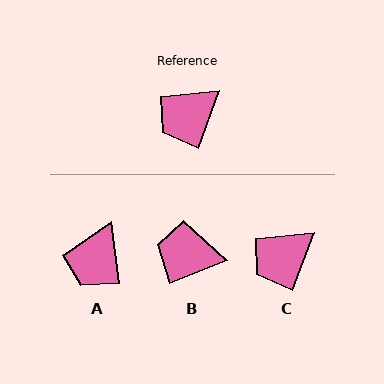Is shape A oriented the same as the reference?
No, it is off by about 28 degrees.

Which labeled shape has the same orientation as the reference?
C.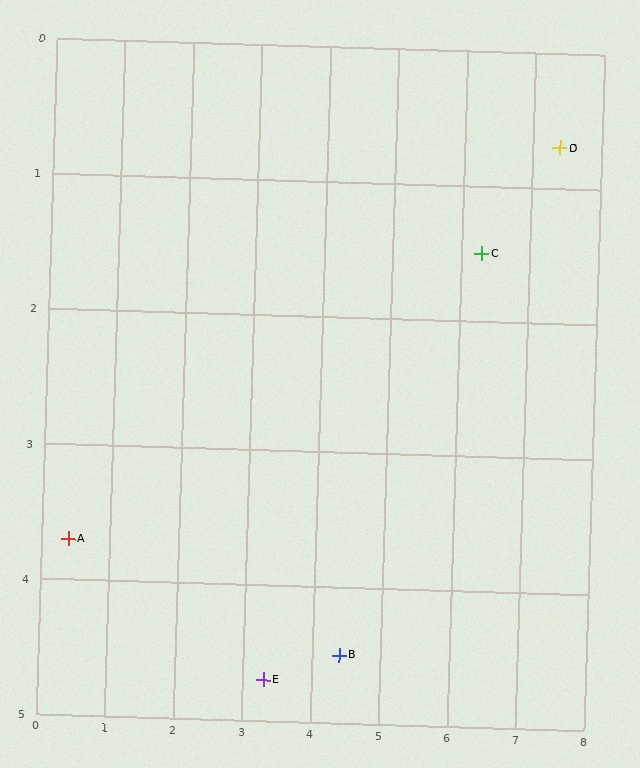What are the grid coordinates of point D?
Point D is at approximately (7.4, 0.7).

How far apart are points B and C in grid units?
Points B and C are about 3.6 grid units apart.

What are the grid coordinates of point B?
Point B is at approximately (4.4, 4.5).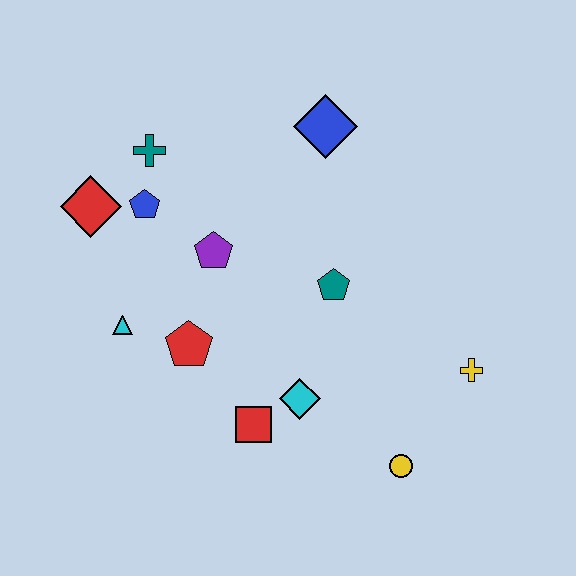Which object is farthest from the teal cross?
The yellow circle is farthest from the teal cross.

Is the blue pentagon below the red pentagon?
No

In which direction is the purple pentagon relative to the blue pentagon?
The purple pentagon is to the right of the blue pentagon.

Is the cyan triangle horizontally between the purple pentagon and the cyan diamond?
No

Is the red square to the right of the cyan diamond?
No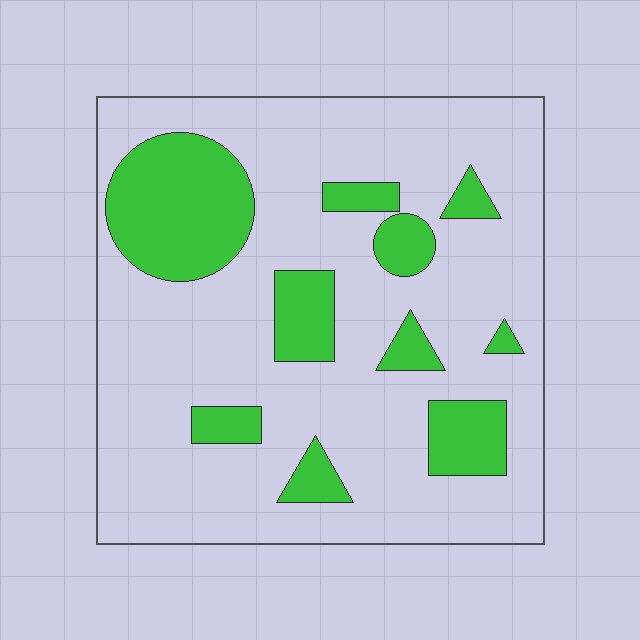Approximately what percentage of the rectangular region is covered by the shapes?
Approximately 20%.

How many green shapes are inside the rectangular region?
10.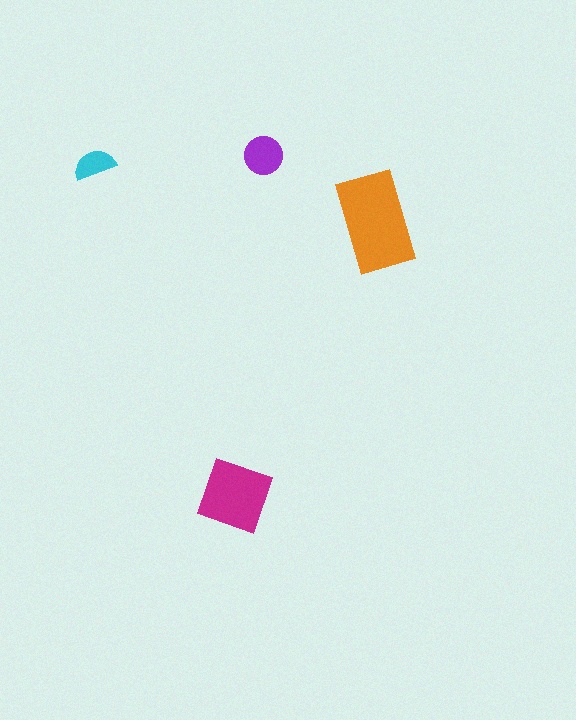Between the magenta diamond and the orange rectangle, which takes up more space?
The orange rectangle.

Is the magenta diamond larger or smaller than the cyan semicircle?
Larger.